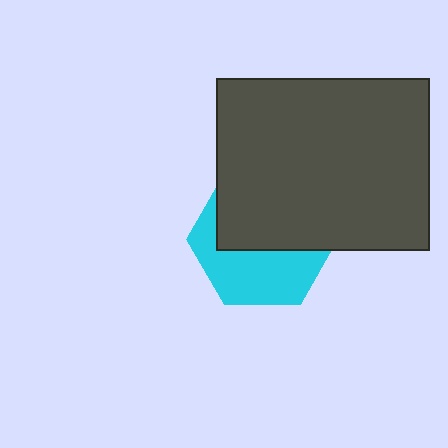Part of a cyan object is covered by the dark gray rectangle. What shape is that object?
It is a hexagon.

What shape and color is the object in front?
The object in front is a dark gray rectangle.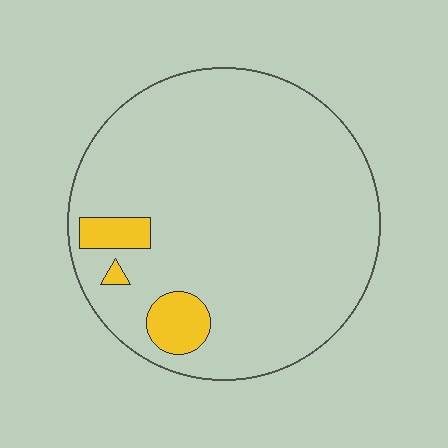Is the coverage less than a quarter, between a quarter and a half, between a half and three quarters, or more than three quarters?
Less than a quarter.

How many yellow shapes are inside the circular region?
3.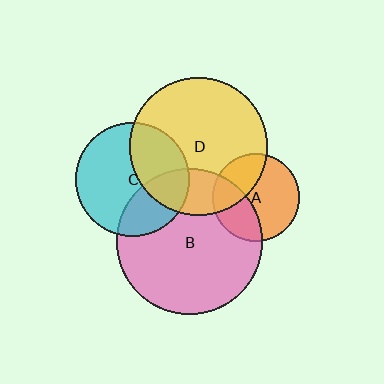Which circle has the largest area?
Circle B (pink).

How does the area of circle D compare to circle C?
Approximately 1.5 times.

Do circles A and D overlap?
Yes.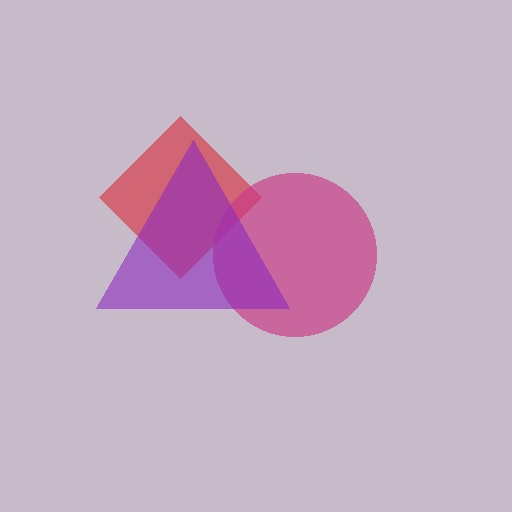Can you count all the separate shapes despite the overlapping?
Yes, there are 3 separate shapes.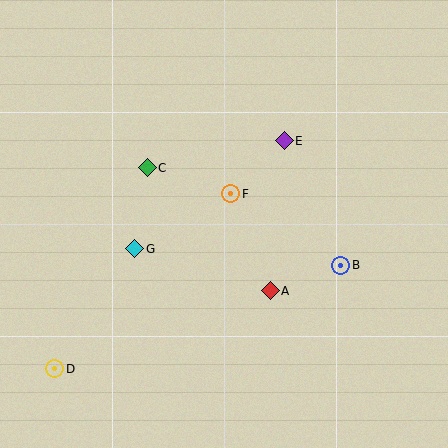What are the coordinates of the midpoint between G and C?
The midpoint between G and C is at (141, 208).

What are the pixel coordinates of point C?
Point C is at (147, 168).